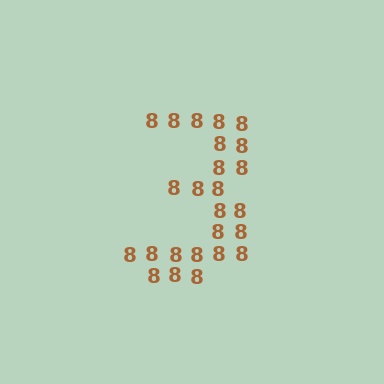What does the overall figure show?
The overall figure shows the digit 3.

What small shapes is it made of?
It is made of small digit 8's.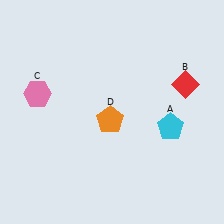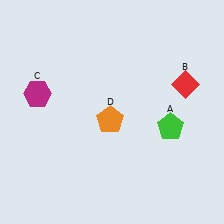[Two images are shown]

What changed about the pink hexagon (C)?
In Image 1, C is pink. In Image 2, it changed to magenta.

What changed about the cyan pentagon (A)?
In Image 1, A is cyan. In Image 2, it changed to green.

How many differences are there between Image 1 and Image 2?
There are 2 differences between the two images.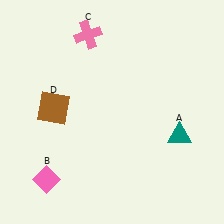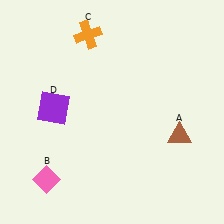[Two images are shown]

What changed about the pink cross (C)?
In Image 1, C is pink. In Image 2, it changed to orange.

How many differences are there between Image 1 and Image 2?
There are 3 differences between the two images.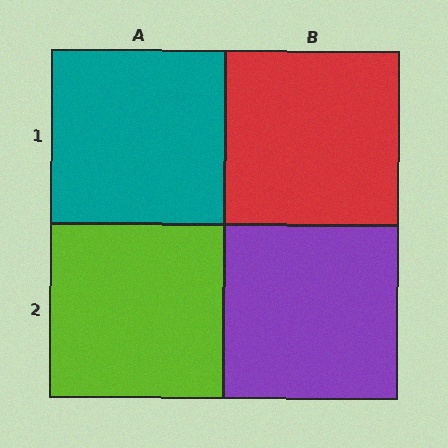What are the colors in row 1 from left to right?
Teal, red.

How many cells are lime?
1 cell is lime.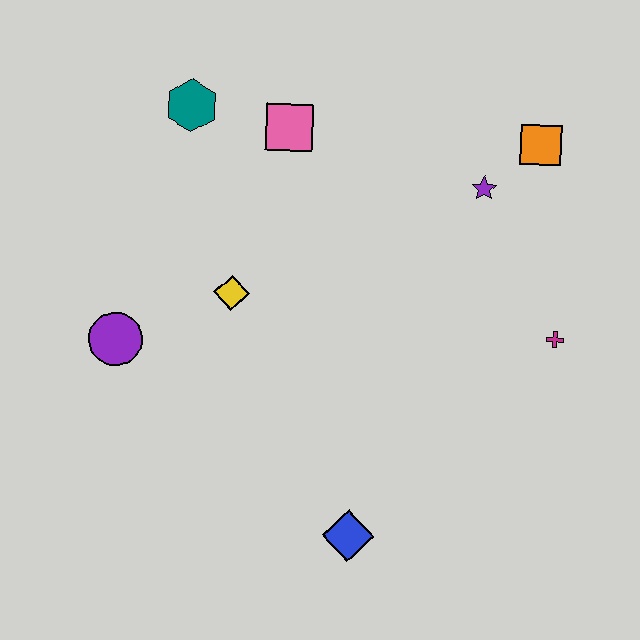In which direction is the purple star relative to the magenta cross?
The purple star is above the magenta cross.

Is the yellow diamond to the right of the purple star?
No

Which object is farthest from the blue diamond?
The teal hexagon is farthest from the blue diamond.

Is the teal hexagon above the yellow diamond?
Yes